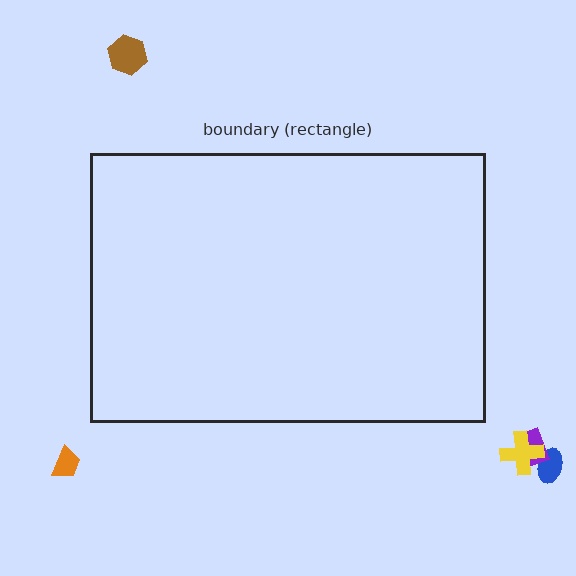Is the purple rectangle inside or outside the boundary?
Outside.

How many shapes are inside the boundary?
0 inside, 5 outside.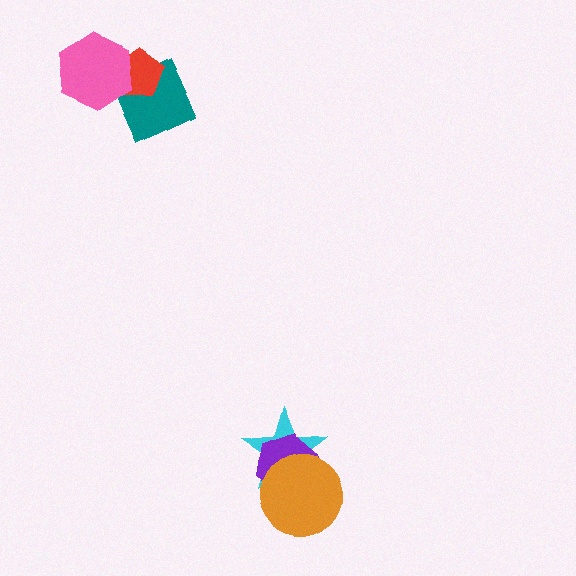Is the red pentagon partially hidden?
Yes, it is partially covered by another shape.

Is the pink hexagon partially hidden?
No, no other shape covers it.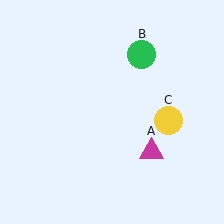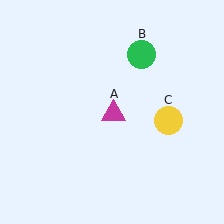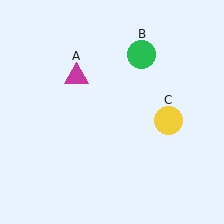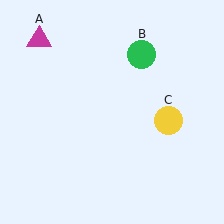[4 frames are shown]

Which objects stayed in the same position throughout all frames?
Green circle (object B) and yellow circle (object C) remained stationary.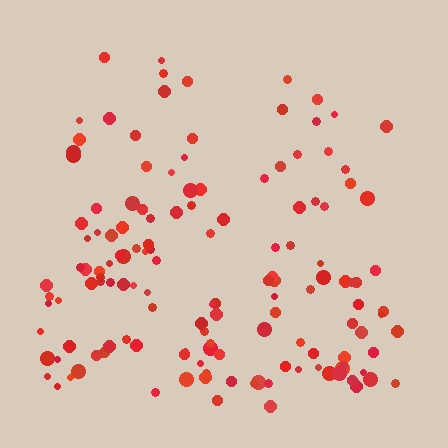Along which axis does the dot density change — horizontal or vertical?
Vertical.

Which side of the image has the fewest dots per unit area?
The top.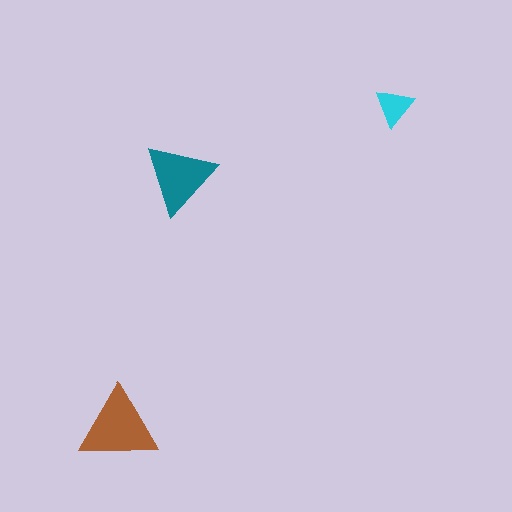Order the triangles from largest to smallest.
the brown one, the teal one, the cyan one.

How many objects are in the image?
There are 3 objects in the image.